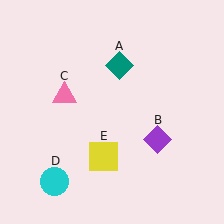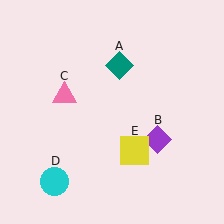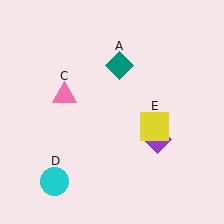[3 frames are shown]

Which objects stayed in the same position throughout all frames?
Teal diamond (object A) and purple diamond (object B) and pink triangle (object C) and cyan circle (object D) remained stationary.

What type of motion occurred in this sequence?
The yellow square (object E) rotated counterclockwise around the center of the scene.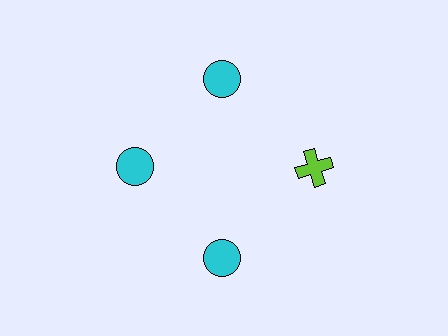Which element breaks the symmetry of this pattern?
The lime cross at roughly the 3 o'clock position breaks the symmetry. All other shapes are cyan circles.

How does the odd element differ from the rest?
It differs in both color (lime instead of cyan) and shape (cross instead of circle).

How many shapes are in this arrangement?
There are 4 shapes arranged in a ring pattern.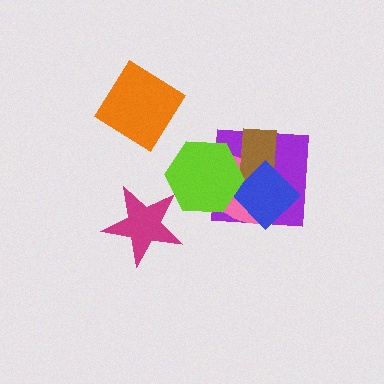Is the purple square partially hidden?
Yes, it is partially covered by another shape.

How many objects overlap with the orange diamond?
0 objects overlap with the orange diamond.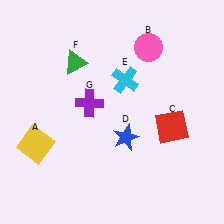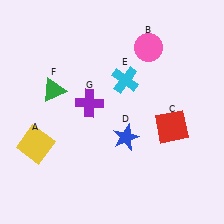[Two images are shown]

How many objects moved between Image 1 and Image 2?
1 object moved between the two images.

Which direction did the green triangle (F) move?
The green triangle (F) moved down.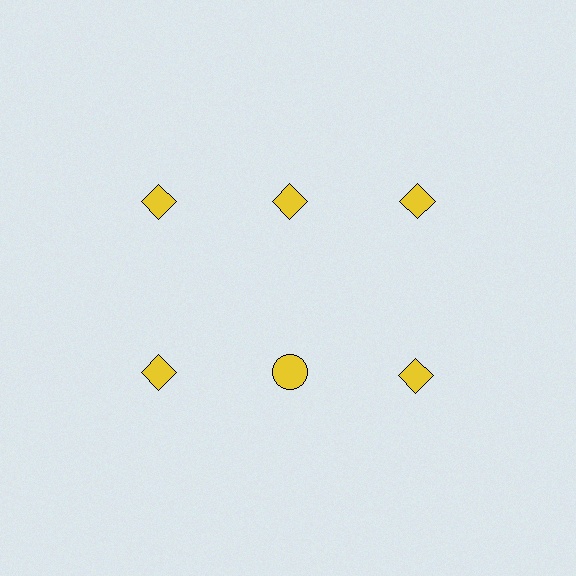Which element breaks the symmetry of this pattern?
The yellow circle in the second row, second from left column breaks the symmetry. All other shapes are yellow diamonds.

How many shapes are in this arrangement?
There are 6 shapes arranged in a grid pattern.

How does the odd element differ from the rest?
It has a different shape: circle instead of diamond.